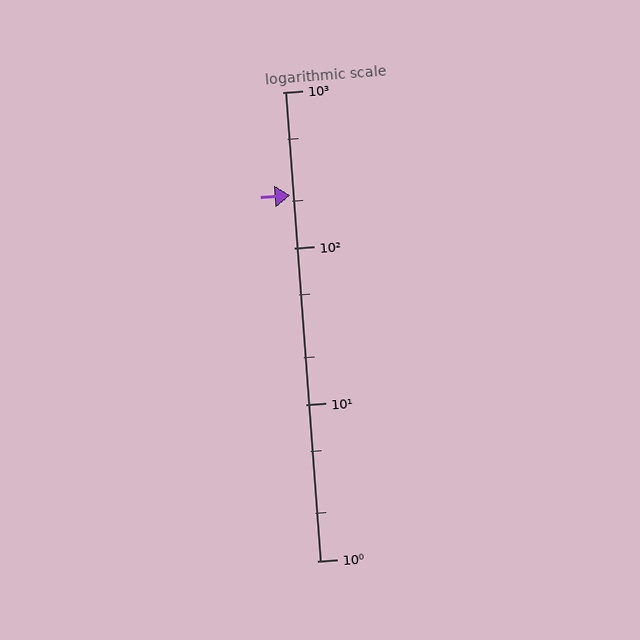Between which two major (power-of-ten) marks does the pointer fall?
The pointer is between 100 and 1000.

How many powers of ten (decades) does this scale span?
The scale spans 3 decades, from 1 to 1000.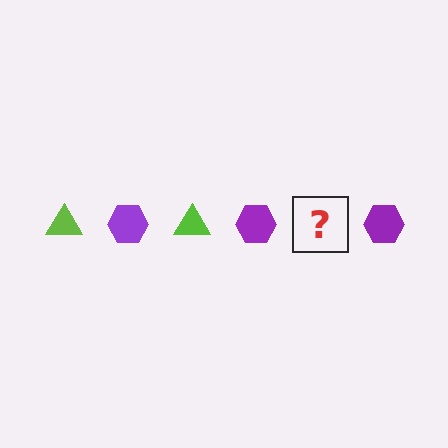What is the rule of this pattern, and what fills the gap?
The rule is that the pattern alternates between lime triangle and purple hexagon. The gap should be filled with a lime triangle.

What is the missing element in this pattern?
The missing element is a lime triangle.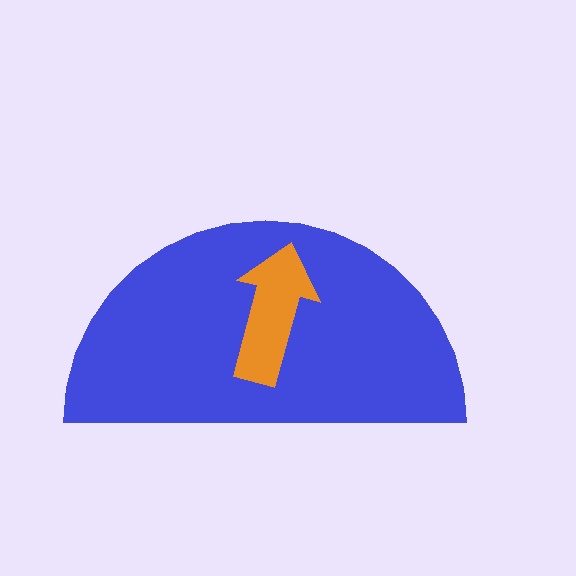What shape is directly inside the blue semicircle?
The orange arrow.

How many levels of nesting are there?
2.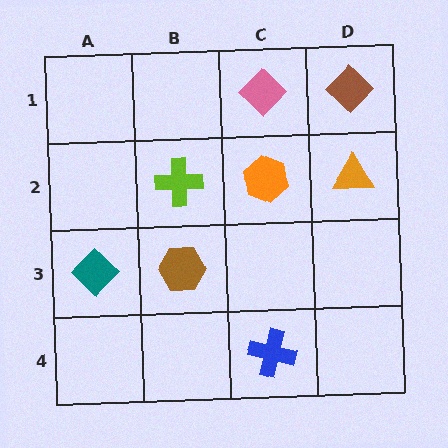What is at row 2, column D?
An orange triangle.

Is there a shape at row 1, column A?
No, that cell is empty.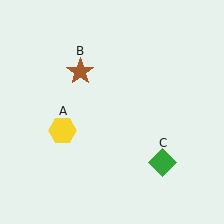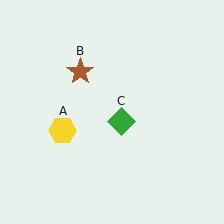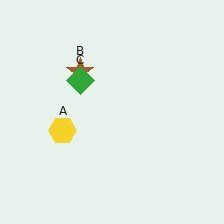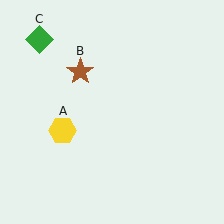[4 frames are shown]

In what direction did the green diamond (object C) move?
The green diamond (object C) moved up and to the left.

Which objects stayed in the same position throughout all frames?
Yellow hexagon (object A) and brown star (object B) remained stationary.